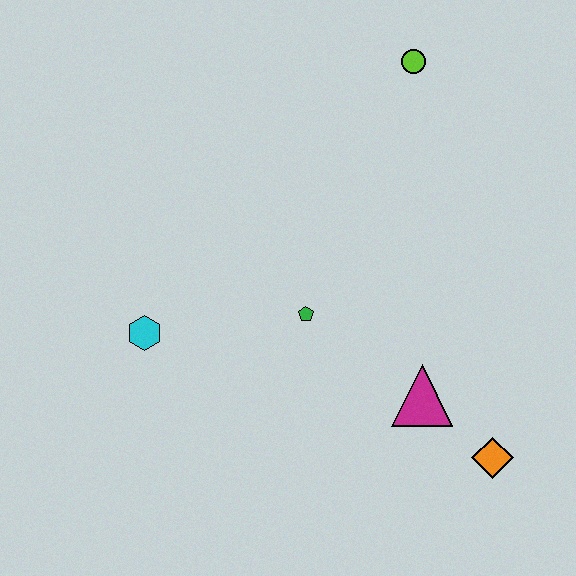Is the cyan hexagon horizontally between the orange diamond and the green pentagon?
No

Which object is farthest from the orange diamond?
The lime circle is farthest from the orange diamond.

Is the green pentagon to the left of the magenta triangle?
Yes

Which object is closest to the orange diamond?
The magenta triangle is closest to the orange diamond.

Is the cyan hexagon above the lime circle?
No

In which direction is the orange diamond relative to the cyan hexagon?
The orange diamond is to the right of the cyan hexagon.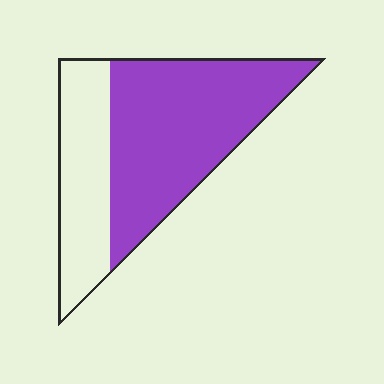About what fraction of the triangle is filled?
About two thirds (2/3).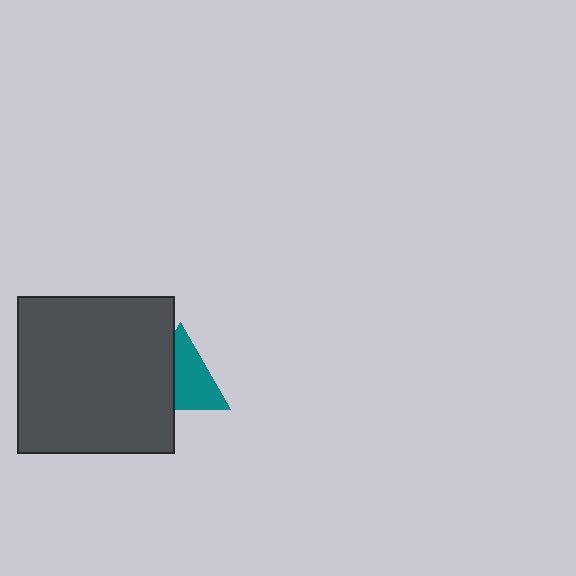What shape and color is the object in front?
The object in front is a dark gray square.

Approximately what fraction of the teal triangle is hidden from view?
Roughly 41% of the teal triangle is hidden behind the dark gray square.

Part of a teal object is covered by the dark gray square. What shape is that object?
It is a triangle.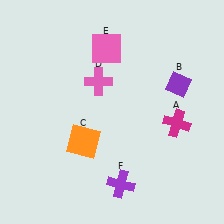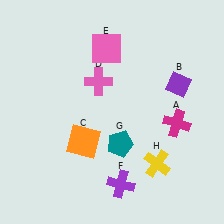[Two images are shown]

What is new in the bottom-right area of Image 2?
A yellow cross (H) was added in the bottom-right area of Image 2.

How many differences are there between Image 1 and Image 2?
There are 2 differences between the two images.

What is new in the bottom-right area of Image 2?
A teal pentagon (G) was added in the bottom-right area of Image 2.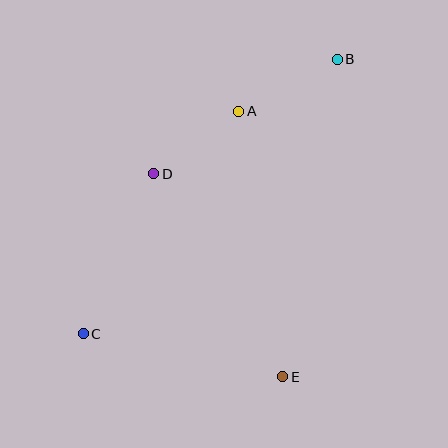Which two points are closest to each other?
Points A and D are closest to each other.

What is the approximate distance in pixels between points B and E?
The distance between B and E is approximately 322 pixels.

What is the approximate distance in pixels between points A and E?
The distance between A and E is approximately 269 pixels.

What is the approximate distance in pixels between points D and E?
The distance between D and E is approximately 240 pixels.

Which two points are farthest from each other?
Points B and C are farthest from each other.